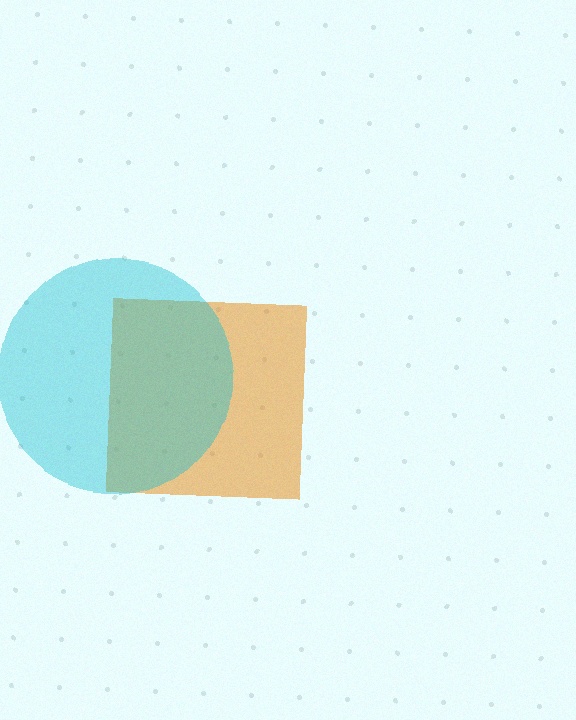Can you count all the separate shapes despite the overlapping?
Yes, there are 2 separate shapes.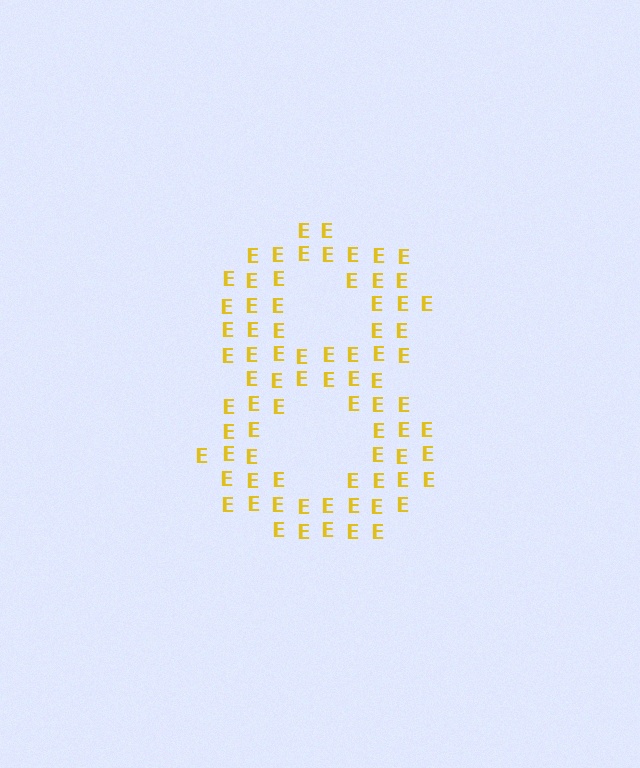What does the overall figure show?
The overall figure shows the digit 8.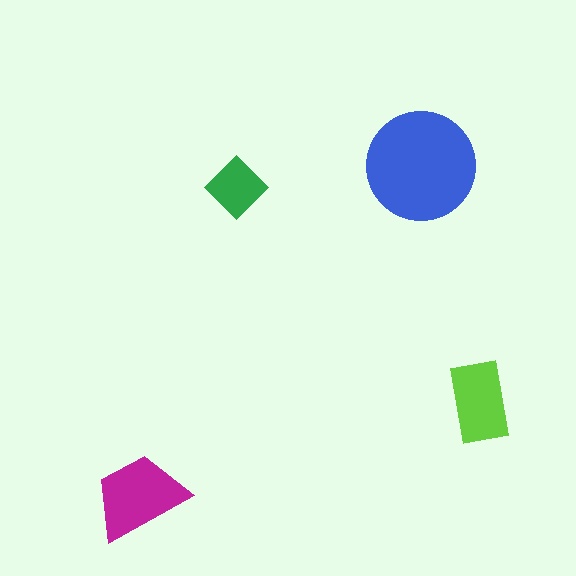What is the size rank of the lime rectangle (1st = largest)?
3rd.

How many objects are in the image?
There are 4 objects in the image.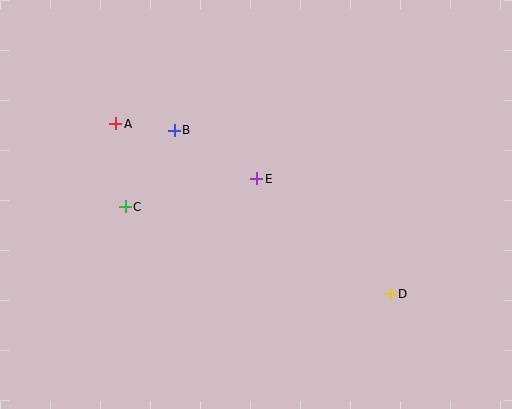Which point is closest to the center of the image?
Point E at (257, 179) is closest to the center.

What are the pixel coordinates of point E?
Point E is at (257, 179).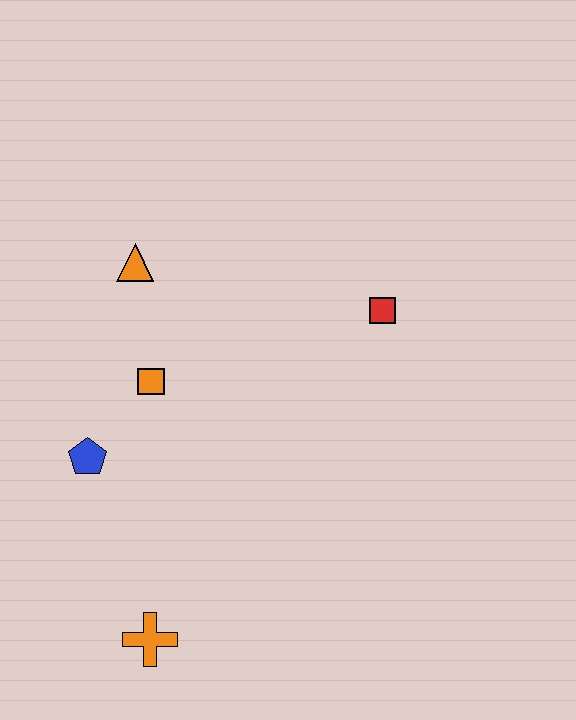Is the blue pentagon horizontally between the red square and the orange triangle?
No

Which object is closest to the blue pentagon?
The orange square is closest to the blue pentagon.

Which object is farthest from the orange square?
The orange cross is farthest from the orange square.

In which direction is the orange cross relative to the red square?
The orange cross is below the red square.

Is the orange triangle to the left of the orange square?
Yes